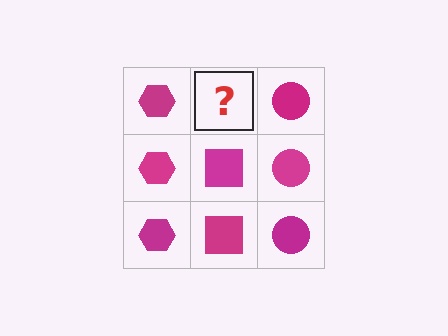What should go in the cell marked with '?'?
The missing cell should contain a magenta square.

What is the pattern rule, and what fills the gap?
The rule is that each column has a consistent shape. The gap should be filled with a magenta square.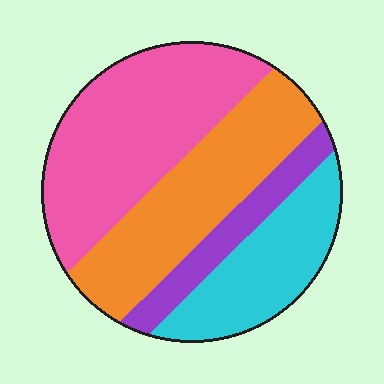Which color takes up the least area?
Purple, at roughly 10%.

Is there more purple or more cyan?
Cyan.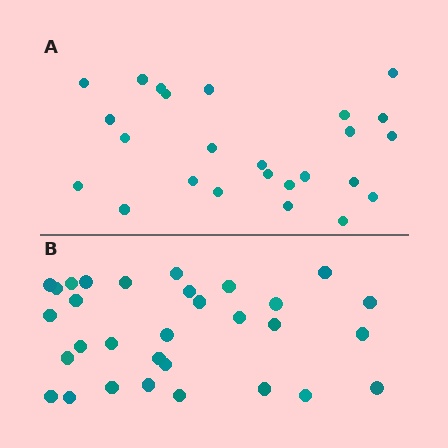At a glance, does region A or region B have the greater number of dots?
Region B (the bottom region) has more dots.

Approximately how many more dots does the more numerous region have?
Region B has about 6 more dots than region A.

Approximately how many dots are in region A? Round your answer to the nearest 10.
About 20 dots. (The exact count is 25, which rounds to 20.)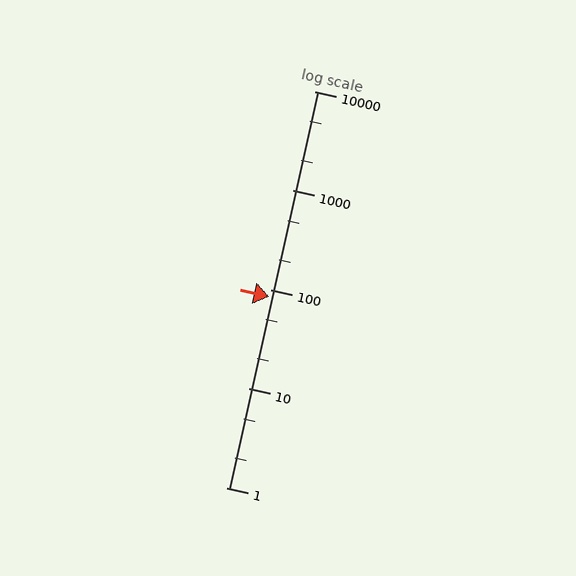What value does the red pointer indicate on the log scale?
The pointer indicates approximately 84.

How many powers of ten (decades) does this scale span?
The scale spans 4 decades, from 1 to 10000.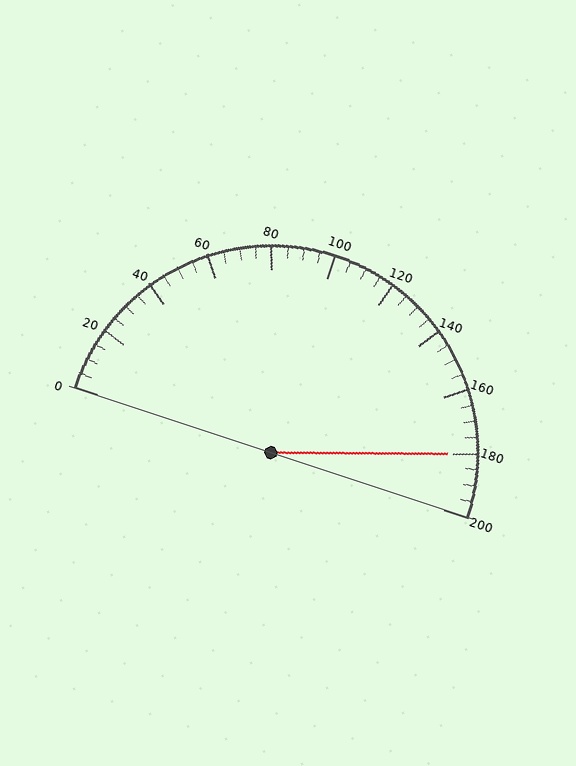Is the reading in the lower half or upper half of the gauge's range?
The reading is in the upper half of the range (0 to 200).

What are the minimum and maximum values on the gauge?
The gauge ranges from 0 to 200.